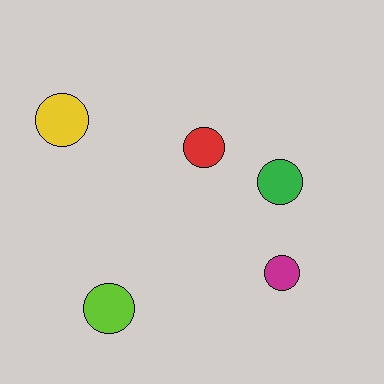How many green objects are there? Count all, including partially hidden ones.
There is 1 green object.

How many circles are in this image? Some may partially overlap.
There are 5 circles.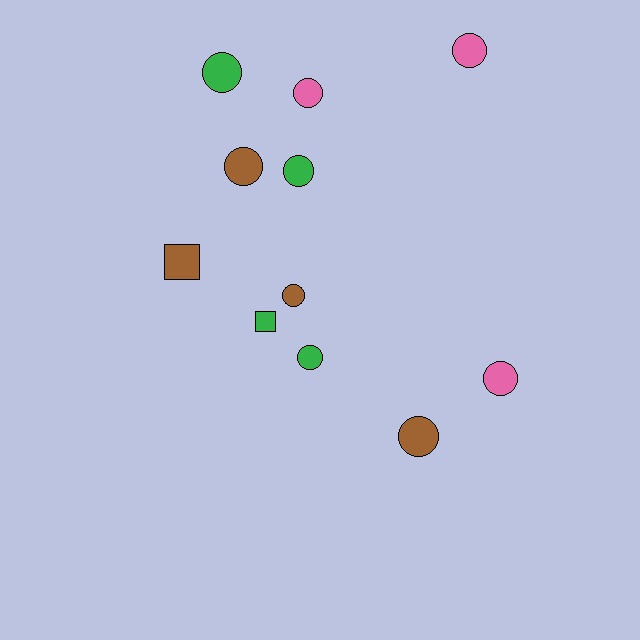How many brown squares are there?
There is 1 brown square.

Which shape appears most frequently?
Circle, with 9 objects.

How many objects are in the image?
There are 11 objects.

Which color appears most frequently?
Brown, with 4 objects.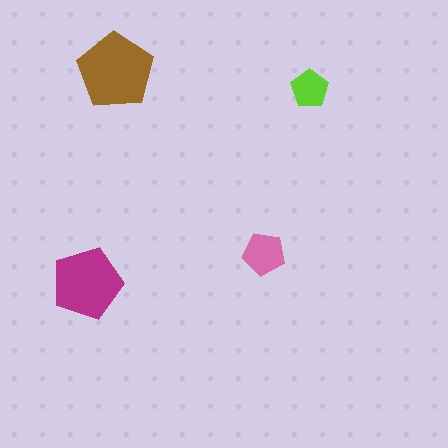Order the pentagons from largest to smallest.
the brown one, the magenta one, the pink one, the lime one.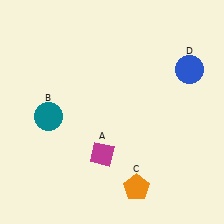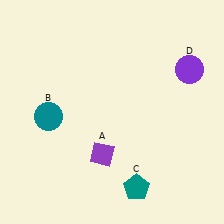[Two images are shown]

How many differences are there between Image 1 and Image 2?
There are 3 differences between the two images.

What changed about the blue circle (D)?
In Image 1, D is blue. In Image 2, it changed to purple.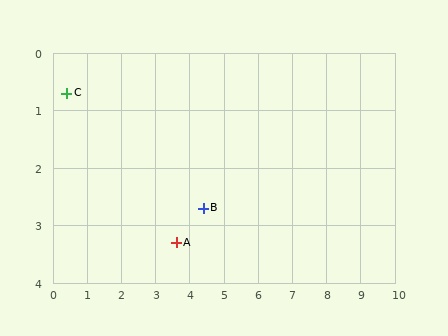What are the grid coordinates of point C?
Point C is at approximately (0.4, 0.7).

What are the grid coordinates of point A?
Point A is at approximately (3.6, 3.3).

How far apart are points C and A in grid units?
Points C and A are about 4.1 grid units apart.